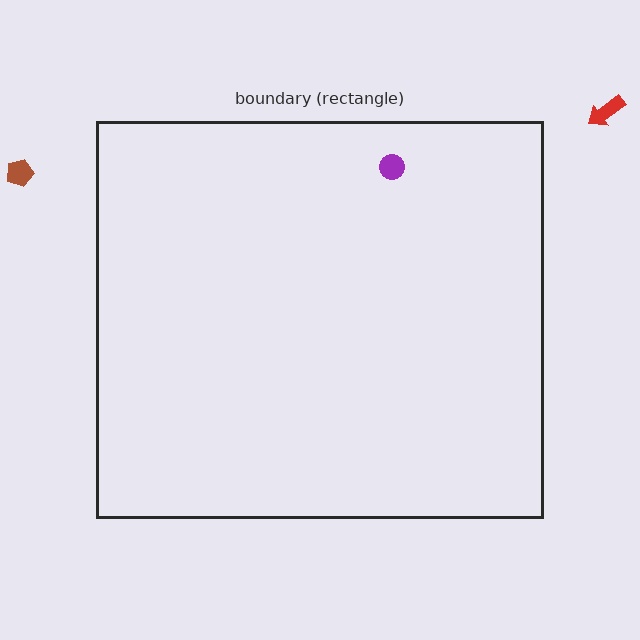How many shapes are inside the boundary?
1 inside, 2 outside.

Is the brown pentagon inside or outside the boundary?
Outside.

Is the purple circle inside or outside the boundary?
Inside.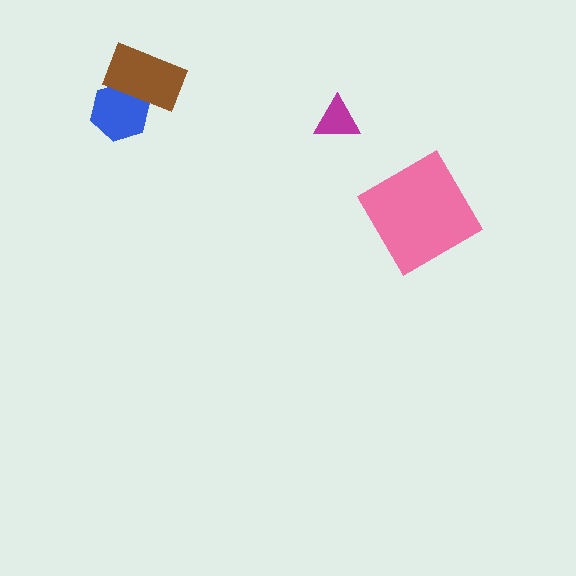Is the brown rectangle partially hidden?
No, no other shape covers it.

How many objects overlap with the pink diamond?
0 objects overlap with the pink diamond.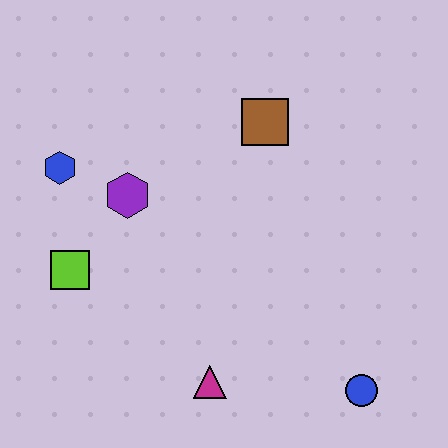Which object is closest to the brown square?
The purple hexagon is closest to the brown square.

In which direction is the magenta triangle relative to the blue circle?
The magenta triangle is to the left of the blue circle.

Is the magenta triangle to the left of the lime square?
No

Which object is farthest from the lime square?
The blue circle is farthest from the lime square.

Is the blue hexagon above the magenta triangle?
Yes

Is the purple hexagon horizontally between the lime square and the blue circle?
Yes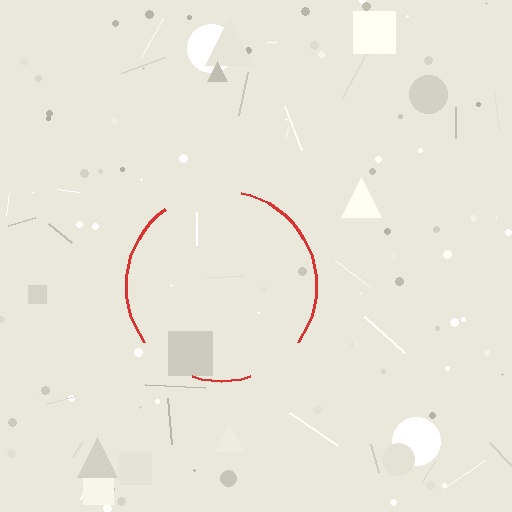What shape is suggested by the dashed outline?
The dashed outline suggests a circle.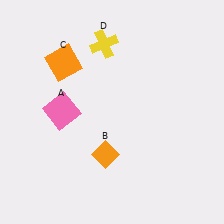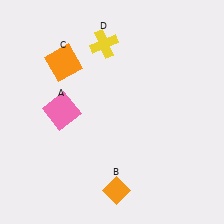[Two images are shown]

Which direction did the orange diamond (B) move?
The orange diamond (B) moved down.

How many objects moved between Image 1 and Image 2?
1 object moved between the two images.